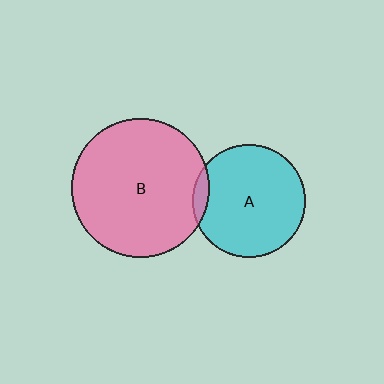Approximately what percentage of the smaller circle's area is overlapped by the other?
Approximately 5%.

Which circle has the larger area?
Circle B (pink).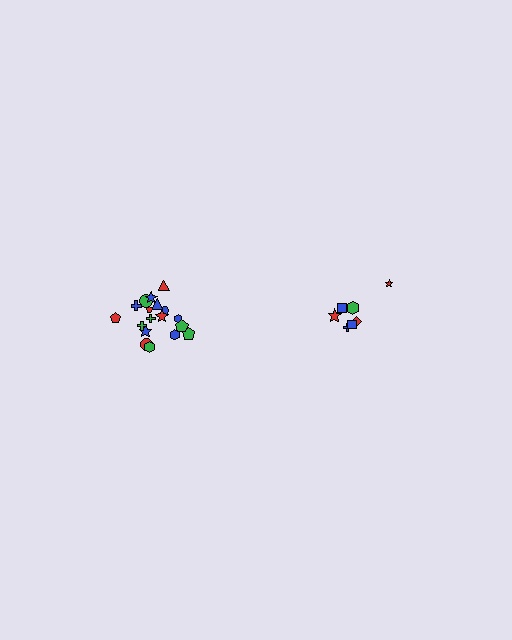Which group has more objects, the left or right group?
The left group.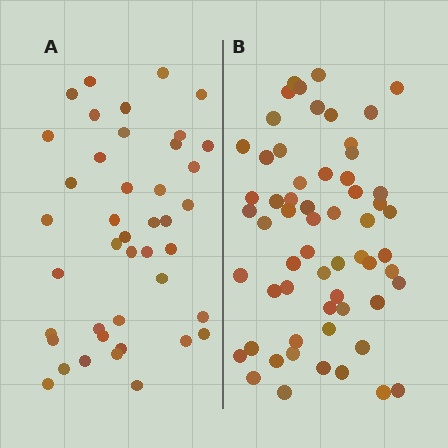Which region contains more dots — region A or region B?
Region B (the right region) has more dots.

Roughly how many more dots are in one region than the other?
Region B has approximately 20 more dots than region A.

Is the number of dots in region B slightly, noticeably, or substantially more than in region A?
Region B has noticeably more, but not dramatically so. The ratio is roughly 1.4 to 1.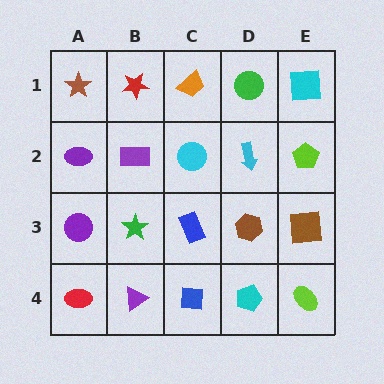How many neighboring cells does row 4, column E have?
2.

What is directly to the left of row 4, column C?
A purple triangle.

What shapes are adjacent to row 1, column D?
A cyan arrow (row 2, column D), an orange trapezoid (row 1, column C), a cyan square (row 1, column E).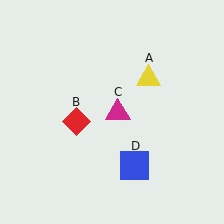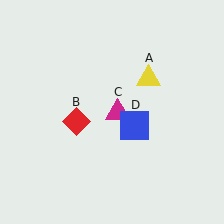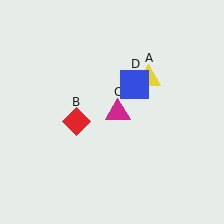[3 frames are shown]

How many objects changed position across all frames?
1 object changed position: blue square (object D).